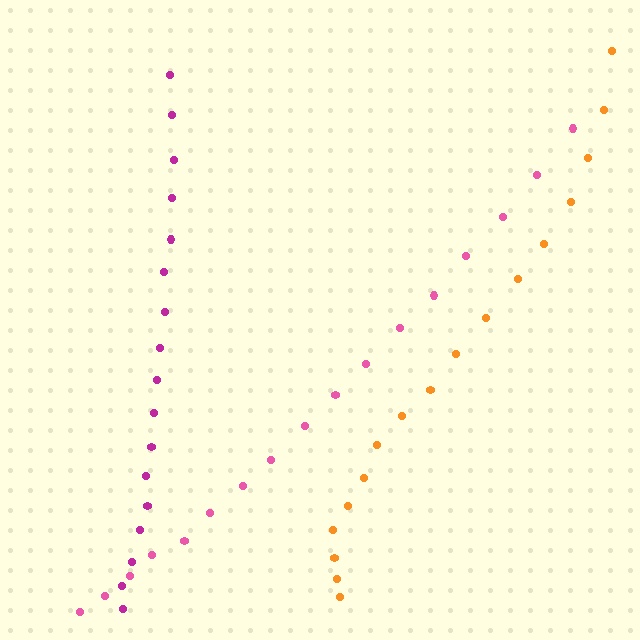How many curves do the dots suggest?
There are 3 distinct paths.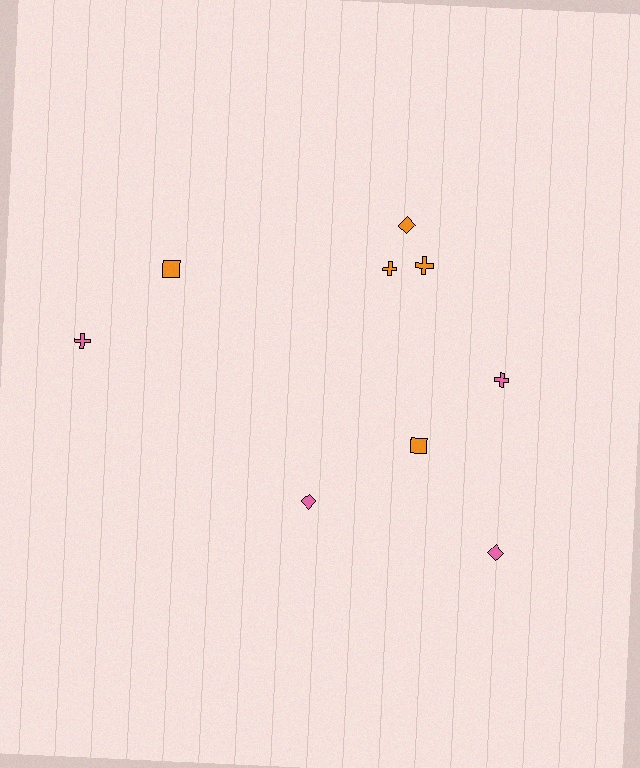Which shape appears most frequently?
Cross, with 4 objects.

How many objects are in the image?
There are 9 objects.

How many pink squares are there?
There are no pink squares.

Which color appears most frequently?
Orange, with 5 objects.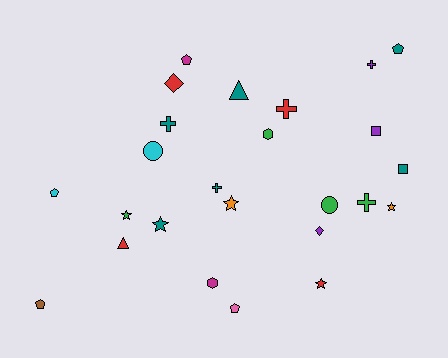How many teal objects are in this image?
There are 6 teal objects.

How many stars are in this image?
There are 5 stars.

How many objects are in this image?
There are 25 objects.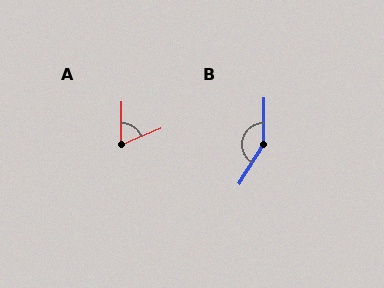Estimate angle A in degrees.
Approximately 67 degrees.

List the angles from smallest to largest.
A (67°), B (149°).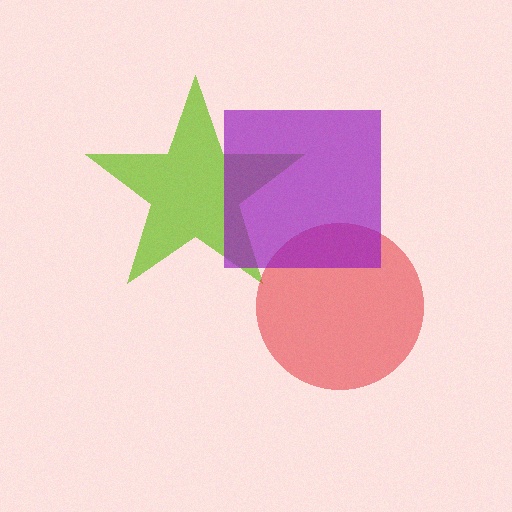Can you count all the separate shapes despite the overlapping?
Yes, there are 3 separate shapes.